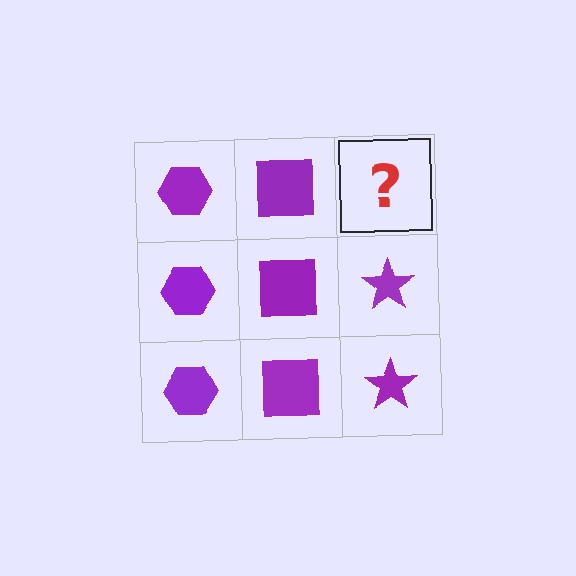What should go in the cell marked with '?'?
The missing cell should contain a purple star.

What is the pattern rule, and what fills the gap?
The rule is that each column has a consistent shape. The gap should be filled with a purple star.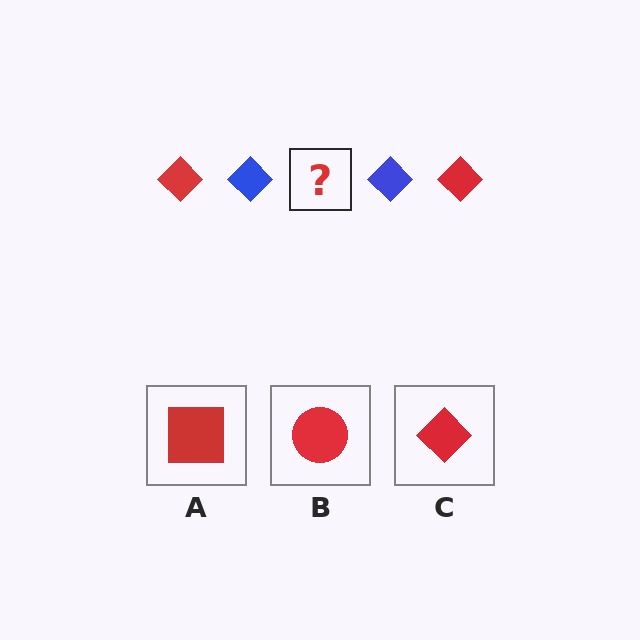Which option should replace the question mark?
Option C.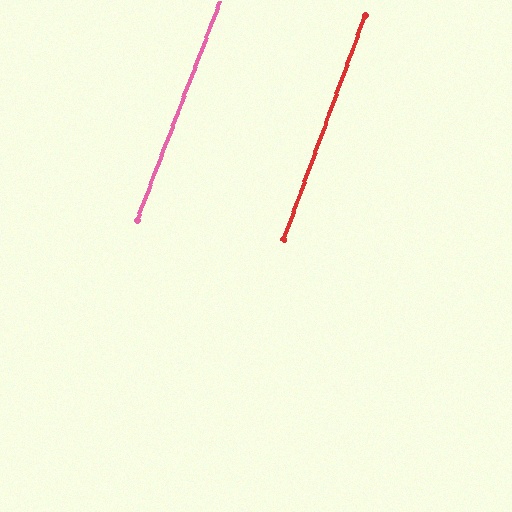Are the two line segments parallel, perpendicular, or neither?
Parallel — their directions differ by only 0.9°.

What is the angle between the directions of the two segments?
Approximately 1 degree.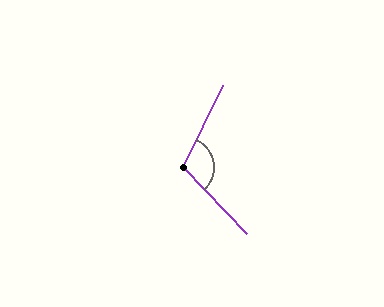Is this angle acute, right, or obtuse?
It is obtuse.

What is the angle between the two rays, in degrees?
Approximately 109 degrees.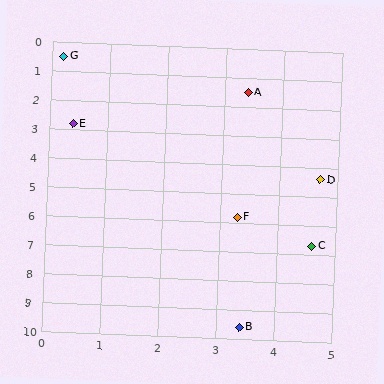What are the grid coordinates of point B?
Point B is at approximately (3.4, 9.6).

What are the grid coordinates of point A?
Point A is at approximately (3.4, 1.5).